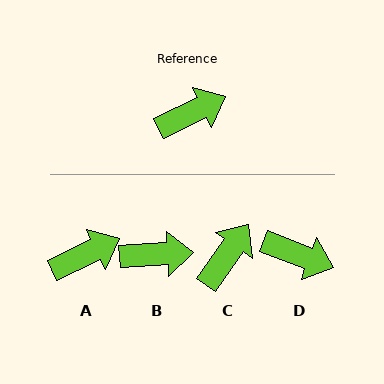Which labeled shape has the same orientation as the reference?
A.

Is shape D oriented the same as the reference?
No, it is off by about 46 degrees.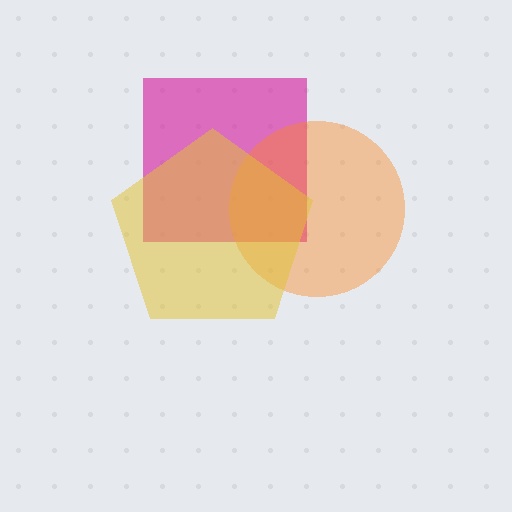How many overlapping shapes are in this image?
There are 3 overlapping shapes in the image.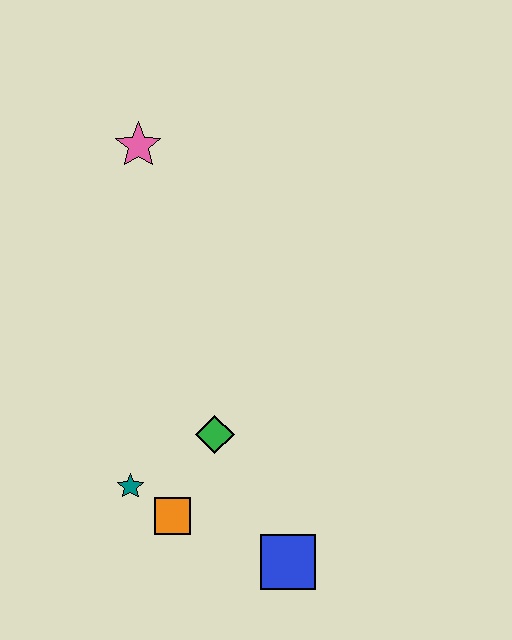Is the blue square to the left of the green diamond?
No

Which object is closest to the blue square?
The orange square is closest to the blue square.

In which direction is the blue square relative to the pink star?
The blue square is below the pink star.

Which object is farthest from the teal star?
The pink star is farthest from the teal star.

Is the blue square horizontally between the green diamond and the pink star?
No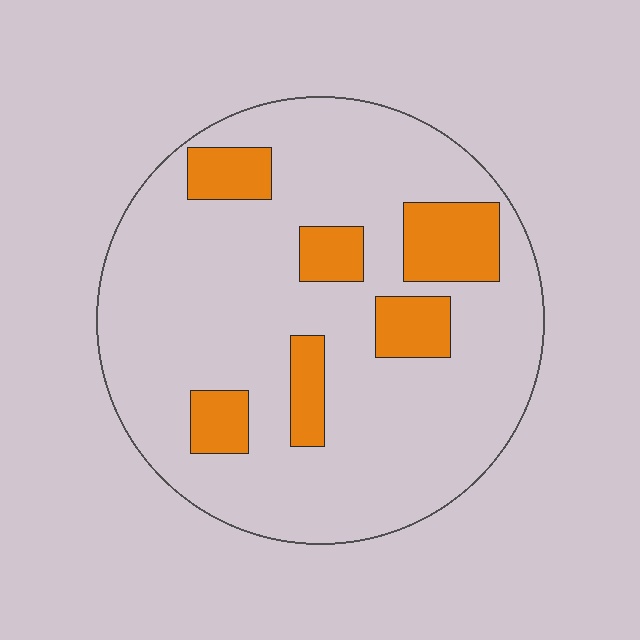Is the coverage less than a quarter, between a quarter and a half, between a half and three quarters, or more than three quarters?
Less than a quarter.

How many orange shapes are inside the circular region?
6.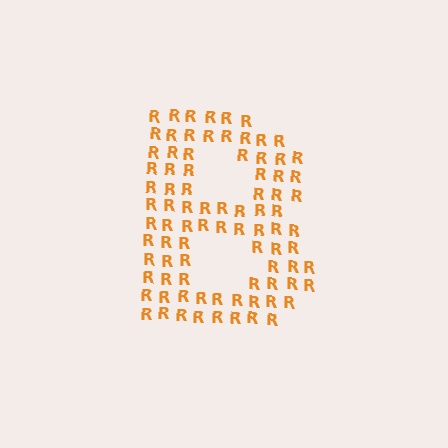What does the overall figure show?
The overall figure shows the letter B.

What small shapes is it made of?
It is made of small letter R's.